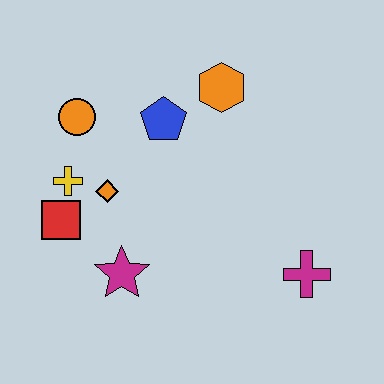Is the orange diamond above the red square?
Yes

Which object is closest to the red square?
The yellow cross is closest to the red square.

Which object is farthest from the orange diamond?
The magenta cross is farthest from the orange diamond.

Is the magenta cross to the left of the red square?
No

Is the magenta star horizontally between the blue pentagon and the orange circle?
Yes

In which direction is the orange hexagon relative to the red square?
The orange hexagon is to the right of the red square.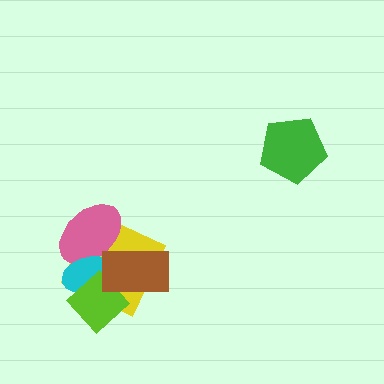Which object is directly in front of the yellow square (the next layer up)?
The pink ellipse is directly in front of the yellow square.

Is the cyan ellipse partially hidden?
Yes, it is partially covered by another shape.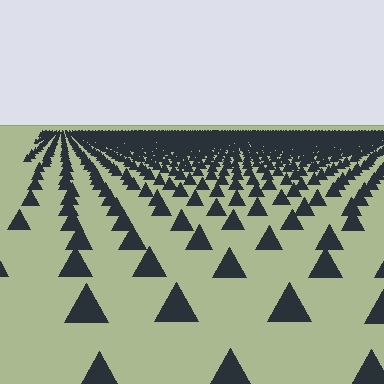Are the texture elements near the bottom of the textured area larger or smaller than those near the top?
Larger. Near the bottom, elements are closer to the viewer and appear at a bigger on-screen size.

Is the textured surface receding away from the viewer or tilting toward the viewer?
The surface is receding away from the viewer. Texture elements get smaller and denser toward the top.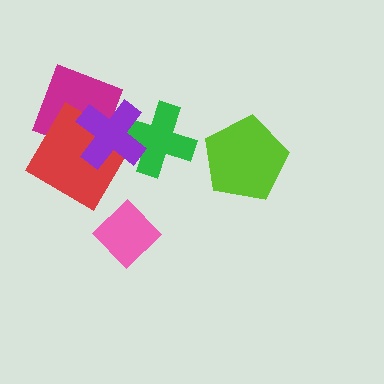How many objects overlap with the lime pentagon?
0 objects overlap with the lime pentagon.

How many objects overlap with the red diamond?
2 objects overlap with the red diamond.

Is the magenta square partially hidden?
Yes, it is partially covered by another shape.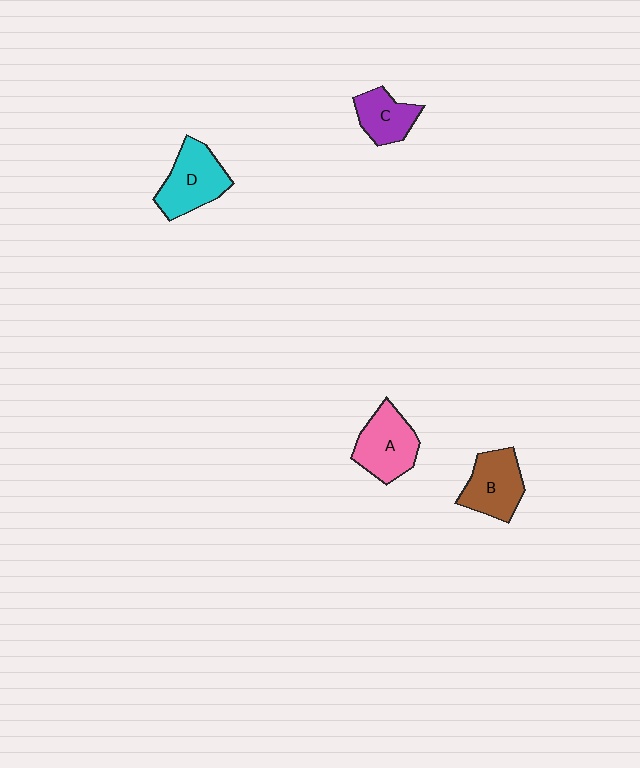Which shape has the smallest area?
Shape C (purple).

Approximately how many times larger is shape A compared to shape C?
Approximately 1.4 times.